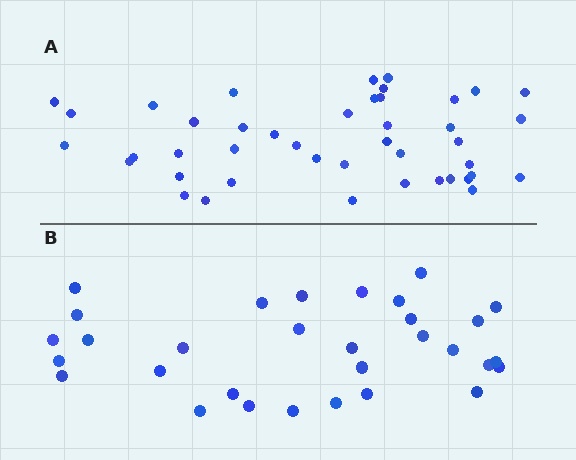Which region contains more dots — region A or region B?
Region A (the top region) has more dots.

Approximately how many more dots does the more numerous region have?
Region A has roughly 12 or so more dots than region B.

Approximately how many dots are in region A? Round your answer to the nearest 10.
About 40 dots. (The exact count is 43, which rounds to 40.)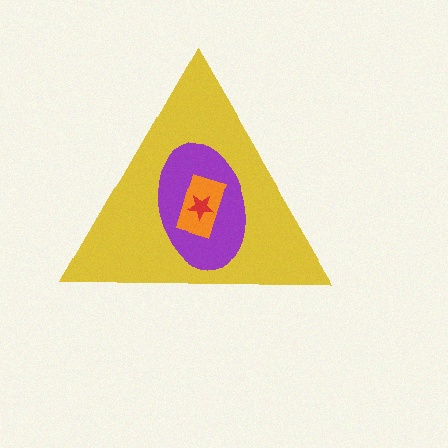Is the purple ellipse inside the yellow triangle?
Yes.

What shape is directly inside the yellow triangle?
The purple ellipse.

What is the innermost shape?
The red star.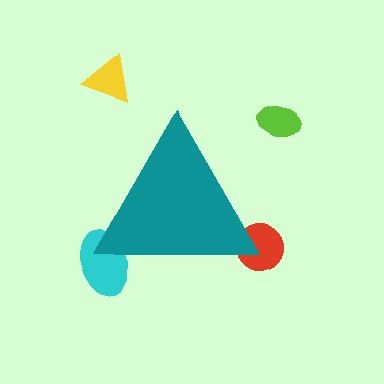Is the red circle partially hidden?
Yes, the red circle is partially hidden behind the teal triangle.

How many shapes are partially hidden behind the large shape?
2 shapes are partially hidden.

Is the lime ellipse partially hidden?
No, the lime ellipse is fully visible.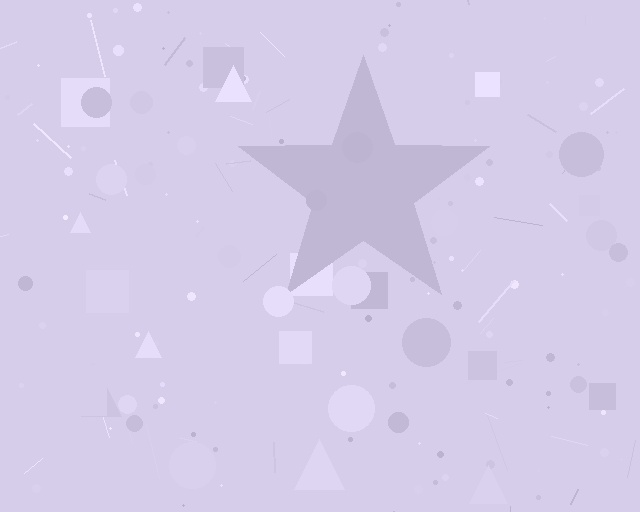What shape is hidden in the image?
A star is hidden in the image.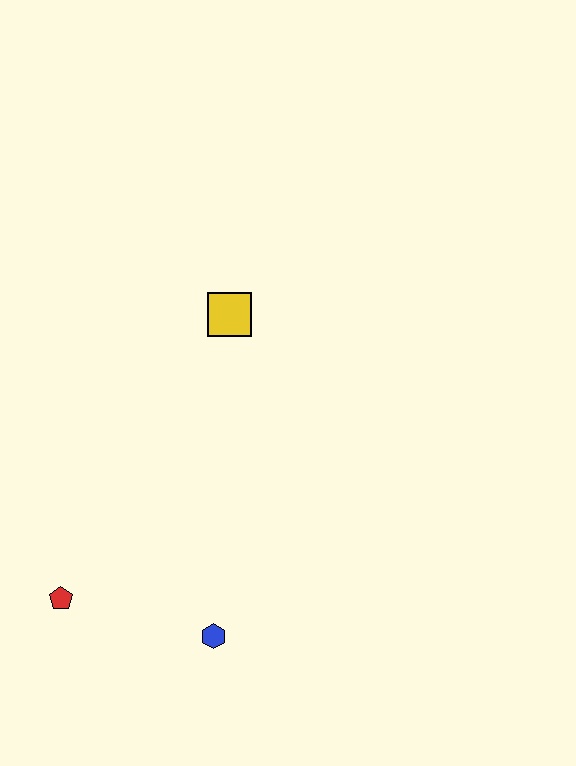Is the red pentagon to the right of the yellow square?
No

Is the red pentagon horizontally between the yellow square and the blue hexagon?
No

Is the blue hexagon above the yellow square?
No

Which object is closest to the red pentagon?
The blue hexagon is closest to the red pentagon.